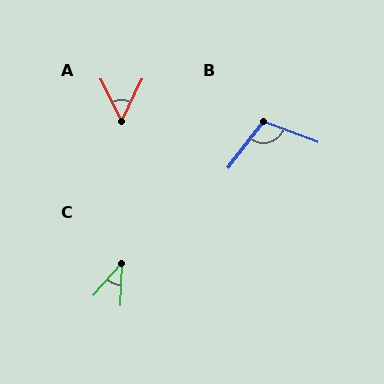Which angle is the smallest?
C, at approximately 39 degrees.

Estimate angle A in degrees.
Approximately 51 degrees.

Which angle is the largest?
B, at approximately 107 degrees.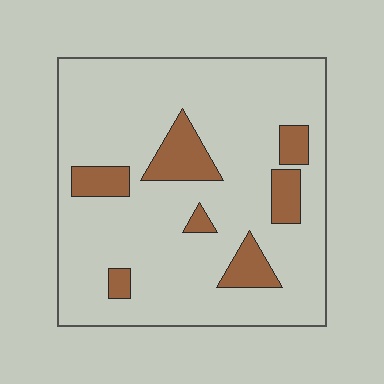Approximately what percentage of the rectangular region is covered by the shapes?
Approximately 15%.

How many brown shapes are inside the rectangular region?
7.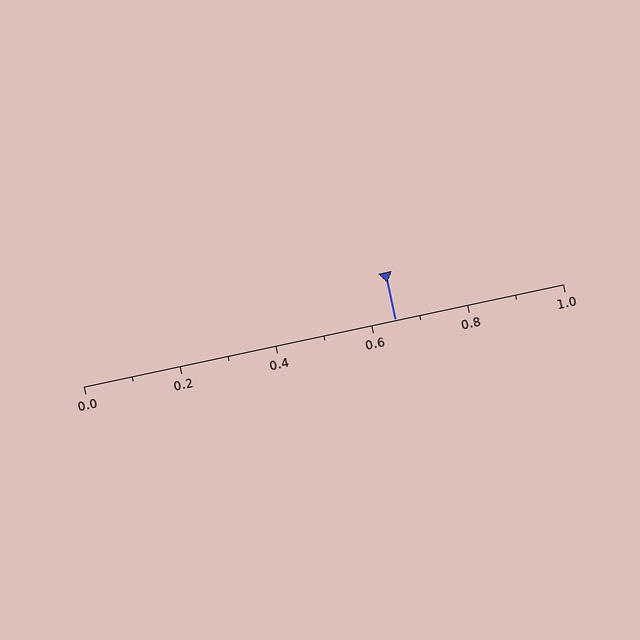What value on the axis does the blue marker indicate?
The marker indicates approximately 0.65.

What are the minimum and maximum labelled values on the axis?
The axis runs from 0.0 to 1.0.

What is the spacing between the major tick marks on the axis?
The major ticks are spaced 0.2 apart.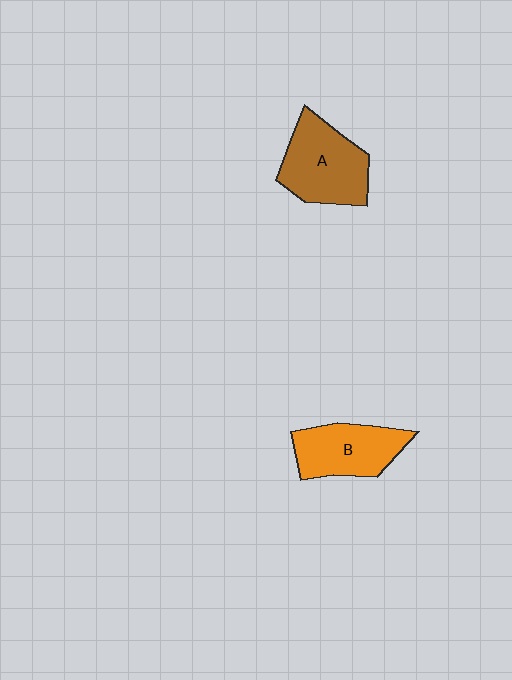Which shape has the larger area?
Shape A (brown).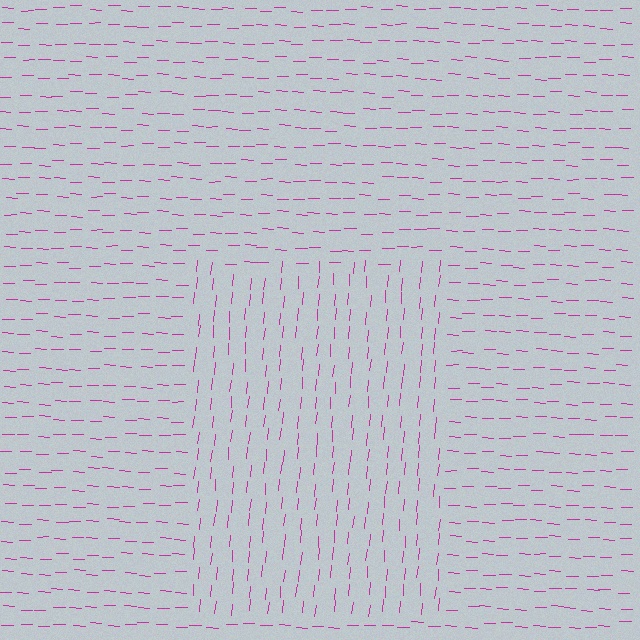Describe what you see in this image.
The image is filled with small magenta line segments. A rectangle region in the image has lines oriented differently from the surrounding lines, creating a visible texture boundary.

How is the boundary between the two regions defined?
The boundary is defined purely by a change in line orientation (approximately 87 degrees difference). All lines are the same color and thickness.